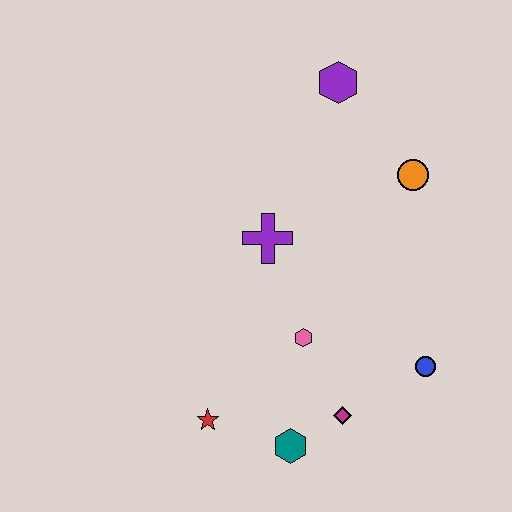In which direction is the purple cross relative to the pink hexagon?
The purple cross is above the pink hexagon.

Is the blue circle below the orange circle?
Yes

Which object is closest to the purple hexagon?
The orange circle is closest to the purple hexagon.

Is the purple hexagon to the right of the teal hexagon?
Yes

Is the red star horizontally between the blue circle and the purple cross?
No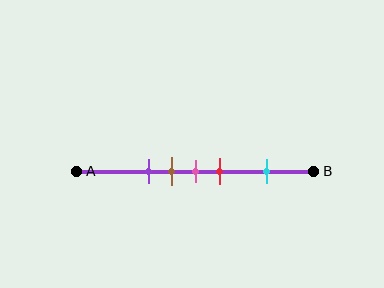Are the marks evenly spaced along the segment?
No, the marks are not evenly spaced.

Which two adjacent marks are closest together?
The brown and pink marks are the closest adjacent pair.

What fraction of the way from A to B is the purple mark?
The purple mark is approximately 30% (0.3) of the way from A to B.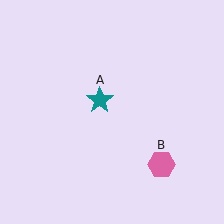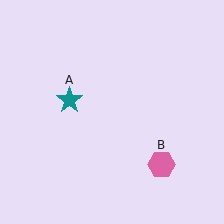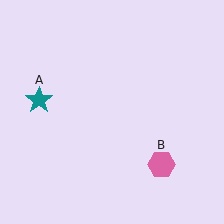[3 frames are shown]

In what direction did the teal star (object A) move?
The teal star (object A) moved left.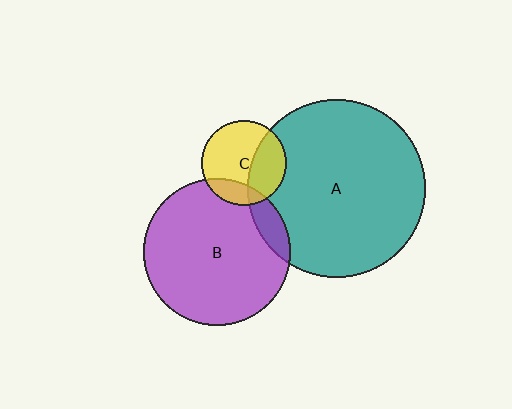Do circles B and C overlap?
Yes.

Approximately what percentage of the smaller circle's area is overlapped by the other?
Approximately 20%.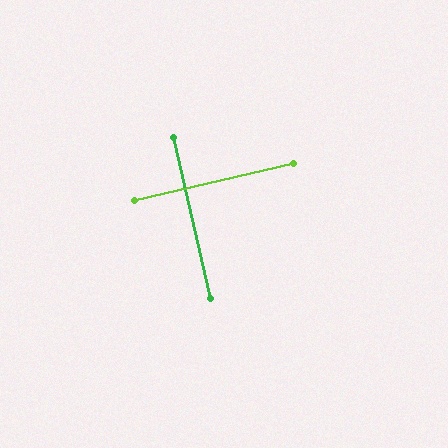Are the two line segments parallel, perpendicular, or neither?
Perpendicular — they meet at approximately 89°.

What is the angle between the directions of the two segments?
Approximately 89 degrees.